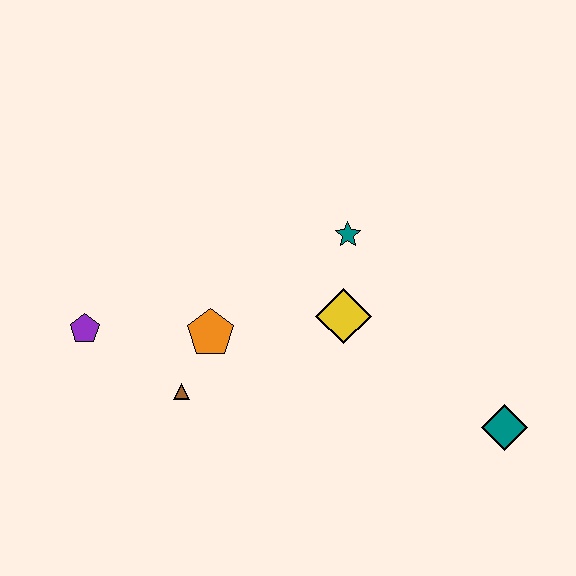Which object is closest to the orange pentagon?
The brown triangle is closest to the orange pentagon.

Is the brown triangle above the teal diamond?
Yes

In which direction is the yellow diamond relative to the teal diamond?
The yellow diamond is to the left of the teal diamond.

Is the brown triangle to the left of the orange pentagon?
Yes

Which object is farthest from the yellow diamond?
The purple pentagon is farthest from the yellow diamond.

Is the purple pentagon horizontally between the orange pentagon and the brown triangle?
No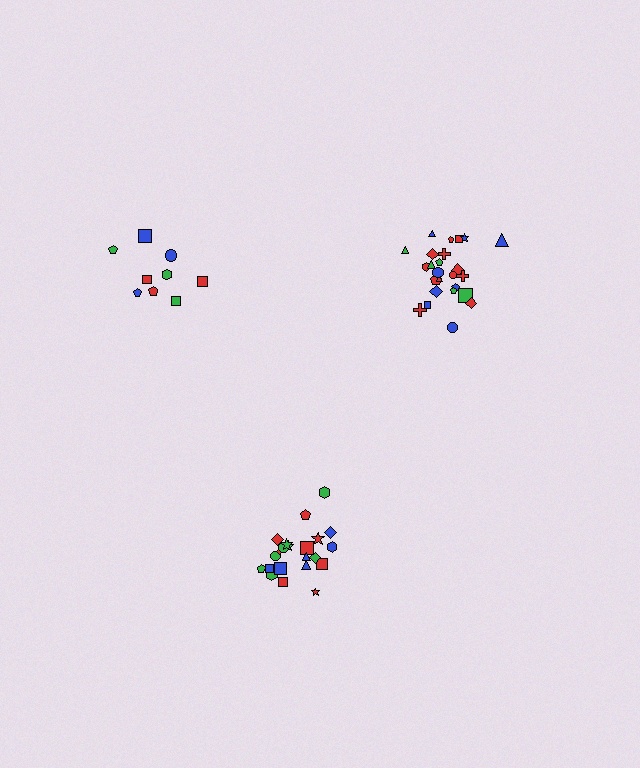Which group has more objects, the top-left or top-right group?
The top-right group.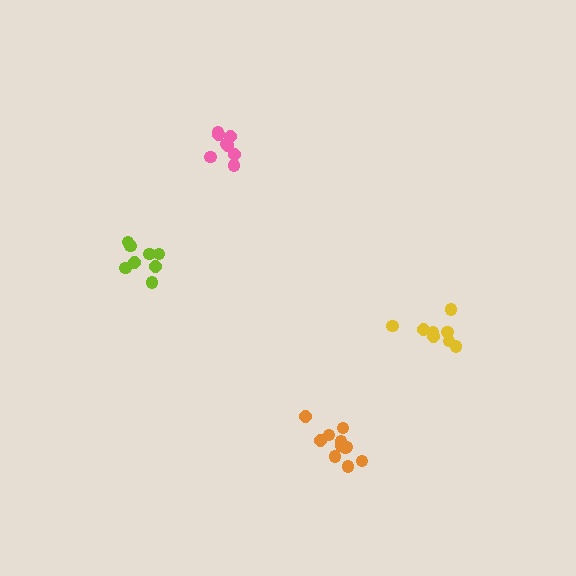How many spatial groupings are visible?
There are 4 spatial groupings.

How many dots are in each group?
Group 1: 8 dots, Group 2: 8 dots, Group 3: 12 dots, Group 4: 8 dots (36 total).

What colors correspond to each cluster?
The clusters are colored: pink, yellow, orange, lime.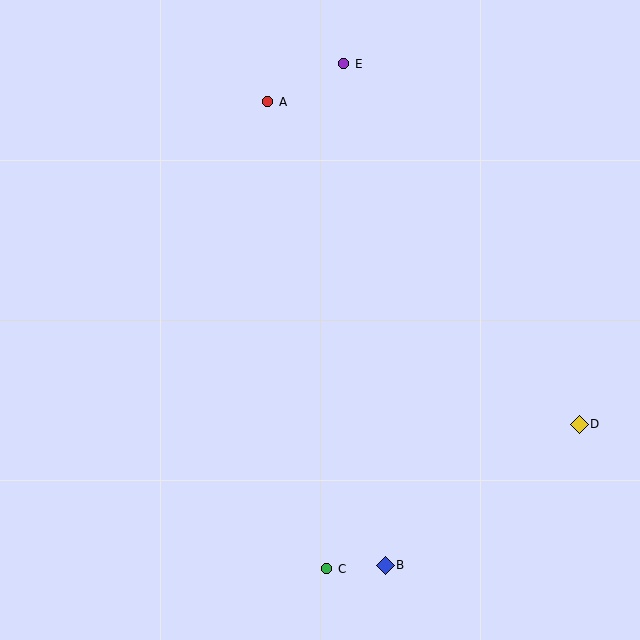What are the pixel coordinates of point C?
Point C is at (327, 569).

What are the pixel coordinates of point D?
Point D is at (579, 424).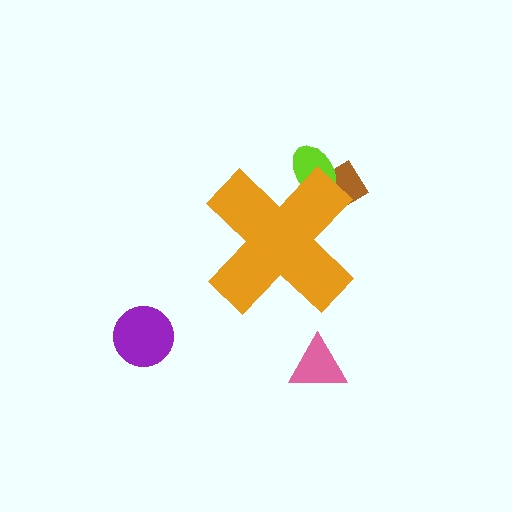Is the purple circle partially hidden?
No, the purple circle is fully visible.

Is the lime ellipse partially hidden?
Yes, the lime ellipse is partially hidden behind the orange cross.